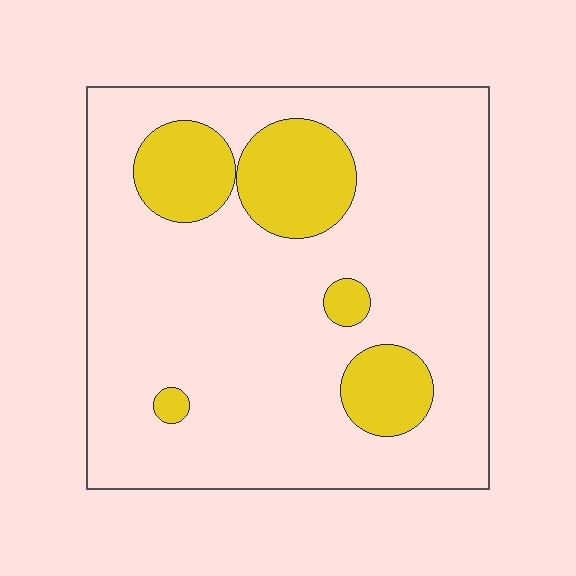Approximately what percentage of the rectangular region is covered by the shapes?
Approximately 20%.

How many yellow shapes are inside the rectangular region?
5.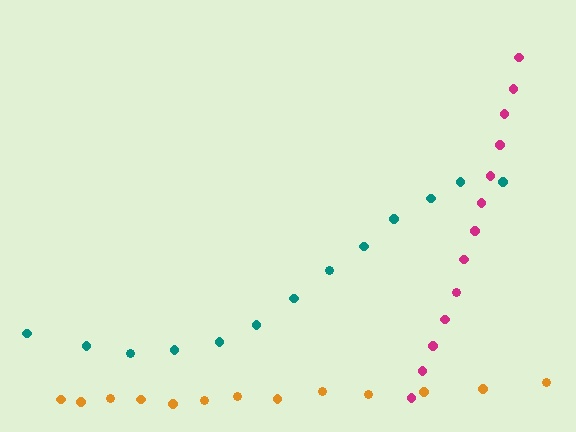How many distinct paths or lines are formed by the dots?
There are 3 distinct paths.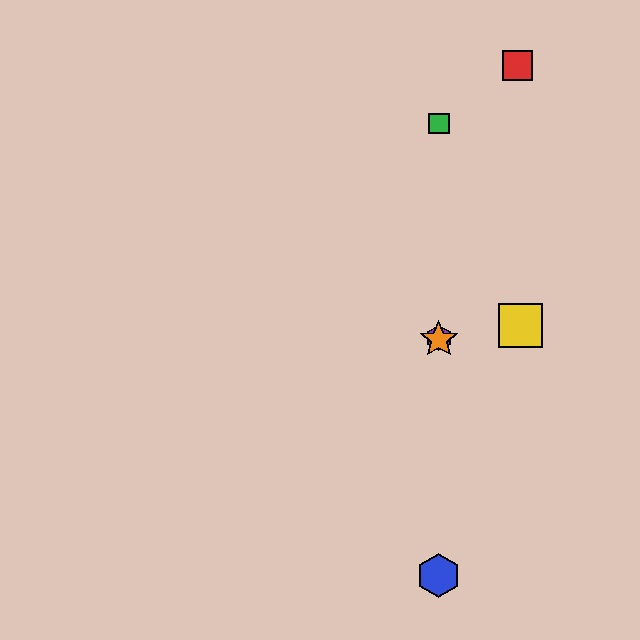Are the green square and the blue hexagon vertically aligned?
Yes, both are at x≈439.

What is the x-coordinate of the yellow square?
The yellow square is at x≈520.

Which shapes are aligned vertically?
The blue hexagon, the green square, the purple hexagon, the orange star are aligned vertically.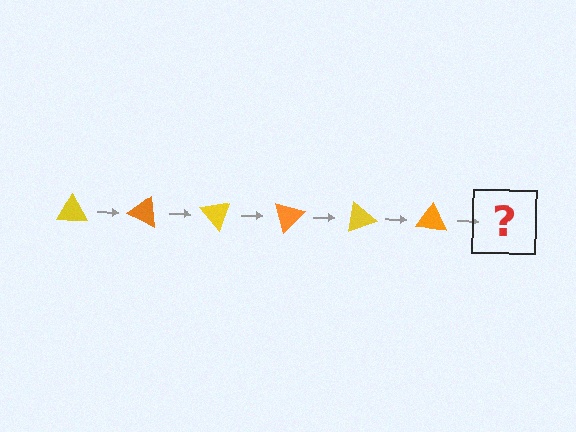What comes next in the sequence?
The next element should be a yellow triangle, rotated 150 degrees from the start.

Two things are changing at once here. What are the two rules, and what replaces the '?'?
The two rules are that it rotates 25 degrees each step and the color cycles through yellow and orange. The '?' should be a yellow triangle, rotated 150 degrees from the start.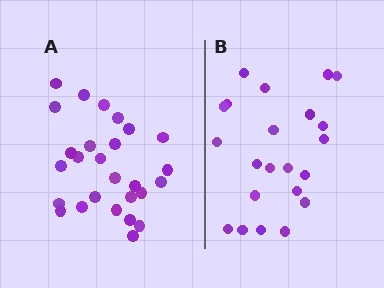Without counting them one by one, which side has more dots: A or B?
Region A (the left region) has more dots.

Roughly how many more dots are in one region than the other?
Region A has about 5 more dots than region B.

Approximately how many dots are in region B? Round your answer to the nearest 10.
About 20 dots. (The exact count is 22, which rounds to 20.)